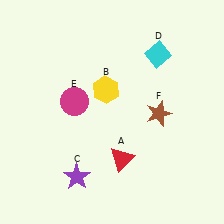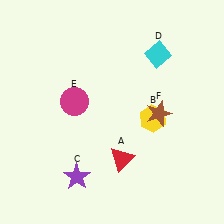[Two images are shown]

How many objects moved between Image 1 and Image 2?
1 object moved between the two images.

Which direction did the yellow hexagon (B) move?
The yellow hexagon (B) moved right.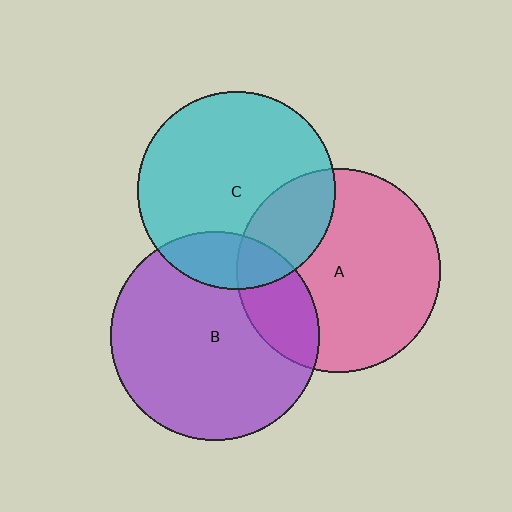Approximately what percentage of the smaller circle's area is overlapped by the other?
Approximately 20%.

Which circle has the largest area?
Circle B (purple).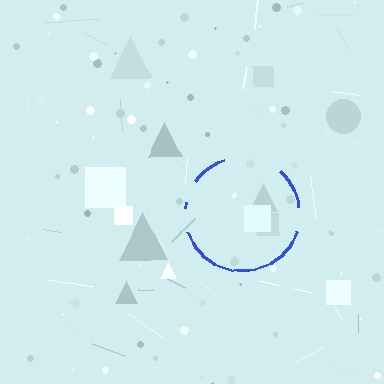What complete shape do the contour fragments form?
The contour fragments form a circle.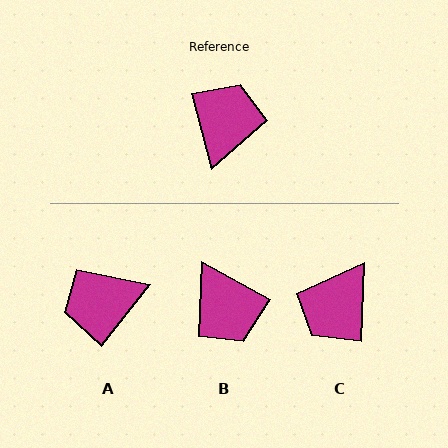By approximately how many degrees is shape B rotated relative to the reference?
Approximately 133 degrees clockwise.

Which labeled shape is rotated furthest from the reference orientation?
C, about 163 degrees away.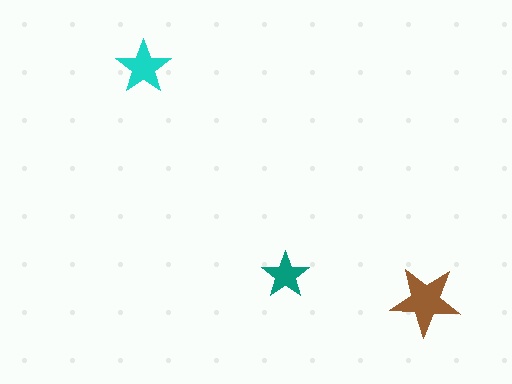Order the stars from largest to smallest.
the brown one, the cyan one, the teal one.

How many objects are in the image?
There are 3 objects in the image.